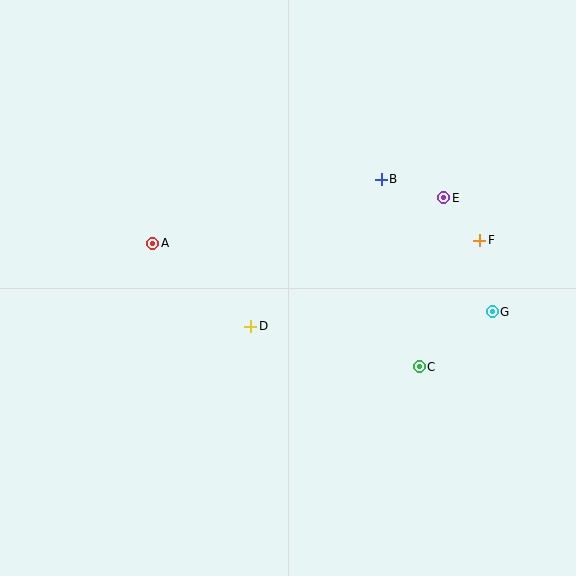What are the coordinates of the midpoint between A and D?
The midpoint between A and D is at (202, 285).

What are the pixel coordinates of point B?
Point B is at (381, 179).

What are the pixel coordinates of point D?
Point D is at (251, 326).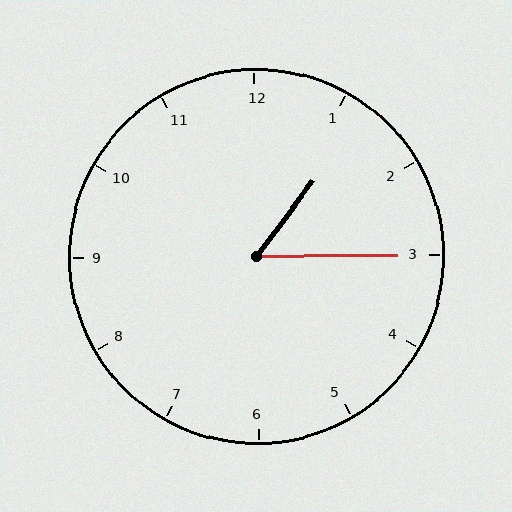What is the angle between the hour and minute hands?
Approximately 52 degrees.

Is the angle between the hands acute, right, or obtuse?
It is acute.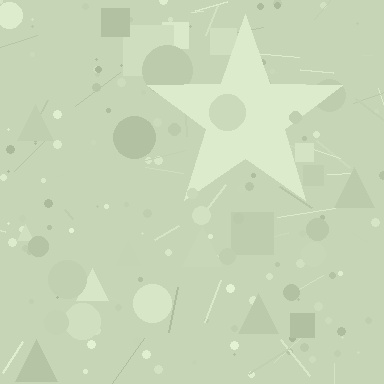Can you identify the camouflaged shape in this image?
The camouflaged shape is a star.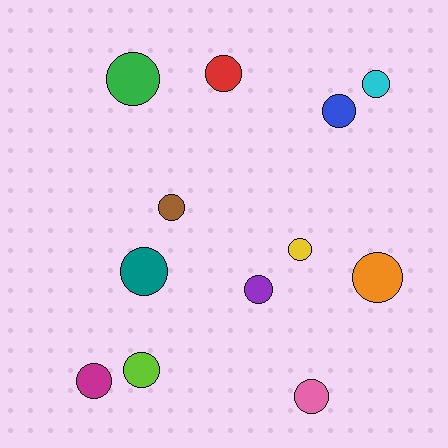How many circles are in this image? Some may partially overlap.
There are 12 circles.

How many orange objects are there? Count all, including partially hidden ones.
There is 1 orange object.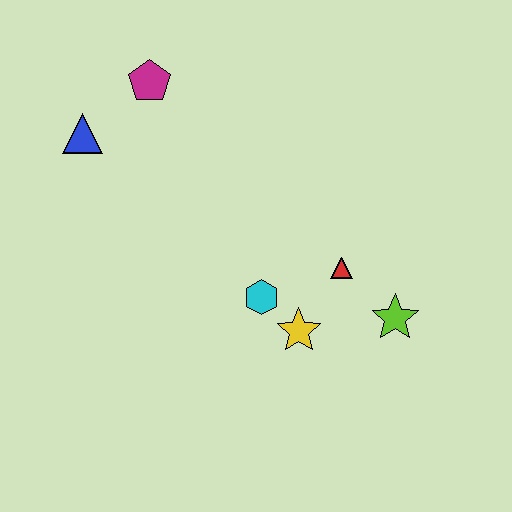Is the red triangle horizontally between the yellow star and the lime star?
Yes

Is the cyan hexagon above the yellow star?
Yes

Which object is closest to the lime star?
The red triangle is closest to the lime star.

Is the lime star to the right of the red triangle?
Yes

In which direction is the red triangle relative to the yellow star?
The red triangle is above the yellow star.